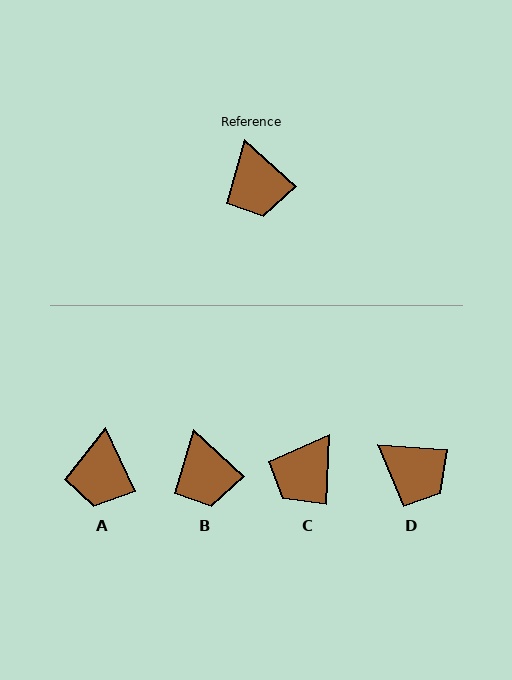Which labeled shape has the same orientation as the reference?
B.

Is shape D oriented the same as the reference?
No, it is off by about 39 degrees.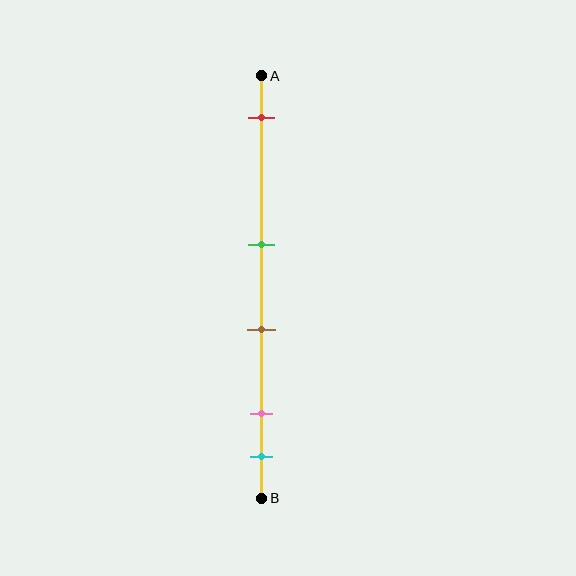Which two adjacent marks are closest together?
The pink and cyan marks are the closest adjacent pair.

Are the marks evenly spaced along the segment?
No, the marks are not evenly spaced.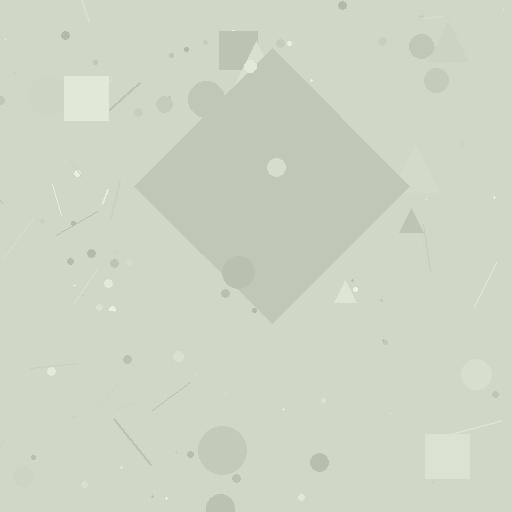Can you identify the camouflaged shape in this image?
The camouflaged shape is a diamond.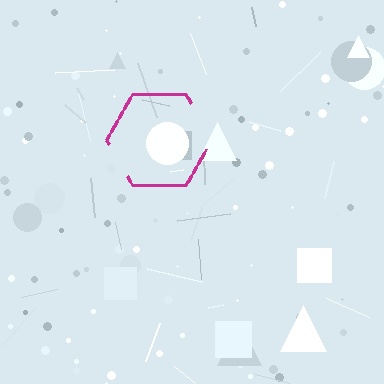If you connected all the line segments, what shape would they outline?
They would outline a hexagon.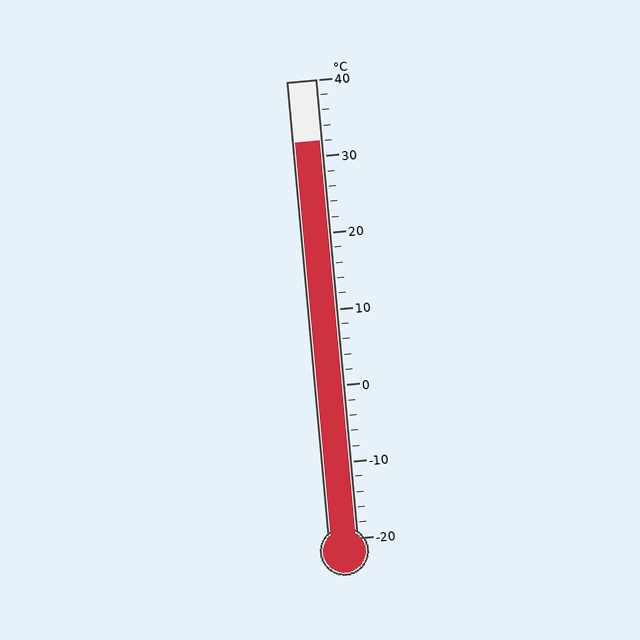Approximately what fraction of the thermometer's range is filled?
The thermometer is filled to approximately 85% of its range.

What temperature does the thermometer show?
The thermometer shows approximately 32°C.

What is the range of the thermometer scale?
The thermometer scale ranges from -20°C to 40°C.